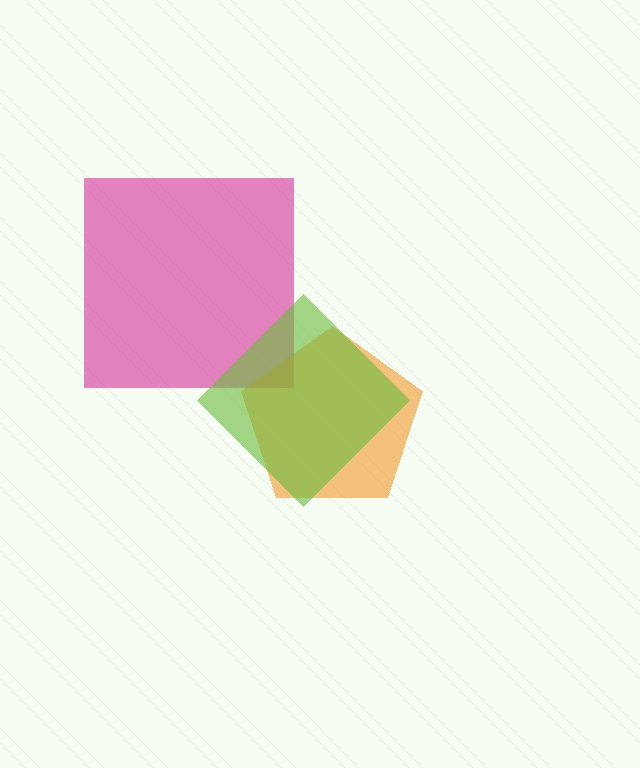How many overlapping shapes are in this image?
There are 3 overlapping shapes in the image.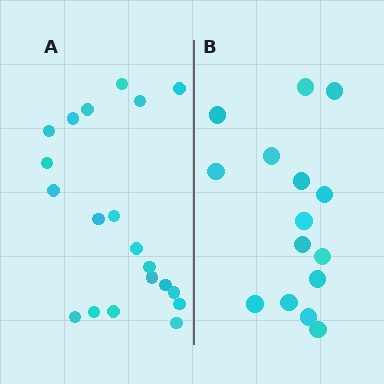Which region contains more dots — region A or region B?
Region A (the left region) has more dots.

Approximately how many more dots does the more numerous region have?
Region A has about 5 more dots than region B.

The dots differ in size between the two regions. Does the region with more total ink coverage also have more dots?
No. Region B has more total ink coverage because its dots are larger, but region A actually contains more individual dots. Total area can be misleading — the number of items is what matters here.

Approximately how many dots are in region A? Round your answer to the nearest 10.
About 20 dots.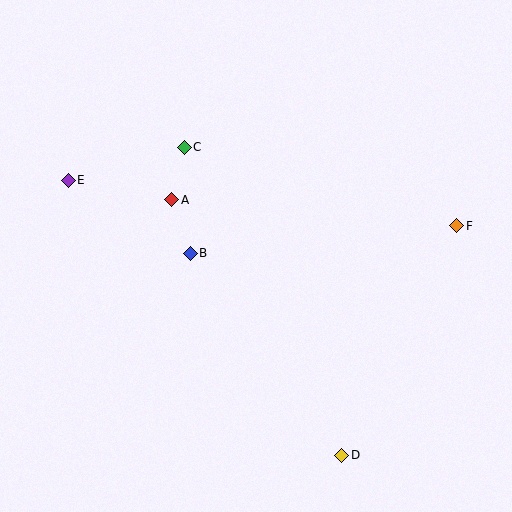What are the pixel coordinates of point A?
Point A is at (171, 200).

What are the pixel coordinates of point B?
Point B is at (190, 253).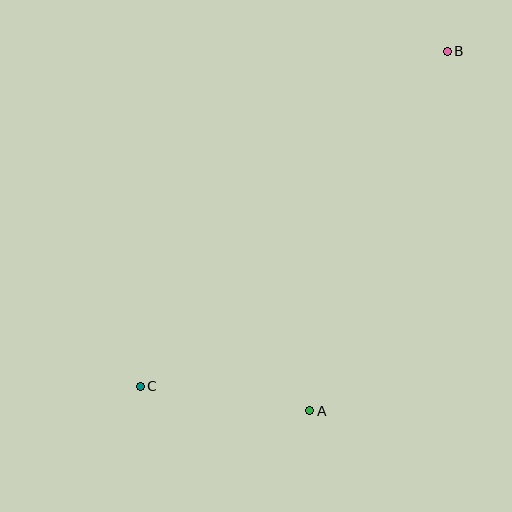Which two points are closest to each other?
Points A and C are closest to each other.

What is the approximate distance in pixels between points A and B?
The distance between A and B is approximately 385 pixels.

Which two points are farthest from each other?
Points B and C are farthest from each other.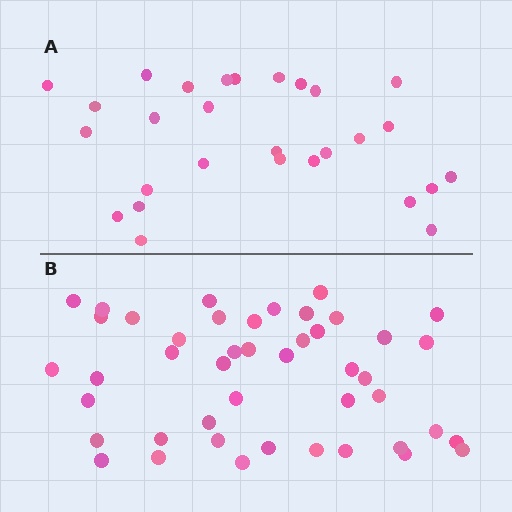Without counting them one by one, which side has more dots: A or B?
Region B (the bottom region) has more dots.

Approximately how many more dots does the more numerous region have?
Region B has approximately 15 more dots than region A.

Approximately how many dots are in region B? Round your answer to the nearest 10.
About 40 dots. (The exact count is 45, which rounds to 40.)